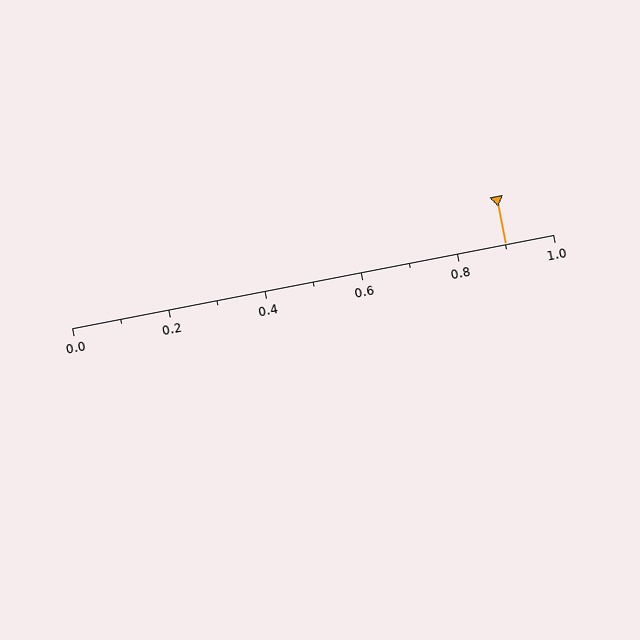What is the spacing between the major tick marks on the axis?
The major ticks are spaced 0.2 apart.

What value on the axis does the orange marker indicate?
The marker indicates approximately 0.9.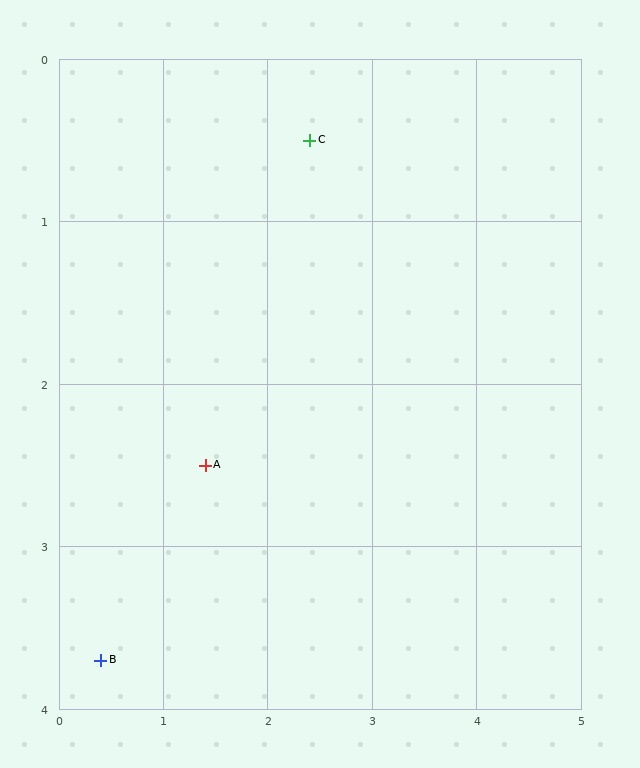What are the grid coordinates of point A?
Point A is at approximately (1.4, 2.5).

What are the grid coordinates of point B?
Point B is at approximately (0.4, 3.7).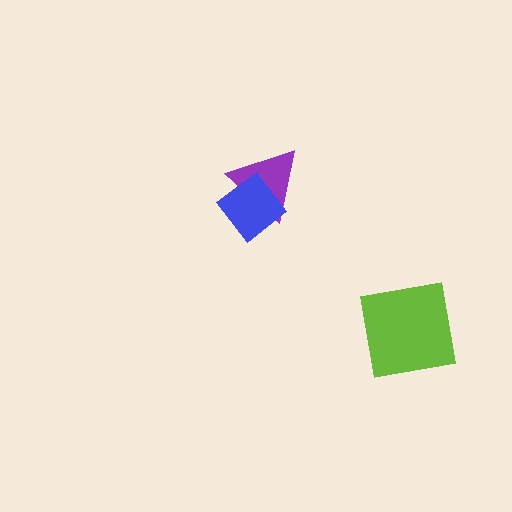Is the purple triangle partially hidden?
Yes, it is partially covered by another shape.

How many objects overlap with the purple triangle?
1 object overlaps with the purple triangle.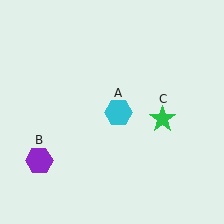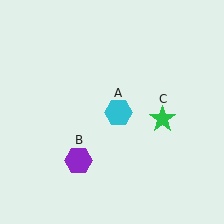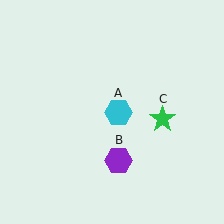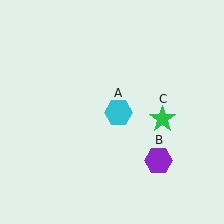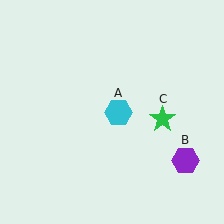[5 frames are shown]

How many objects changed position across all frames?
1 object changed position: purple hexagon (object B).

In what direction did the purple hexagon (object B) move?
The purple hexagon (object B) moved right.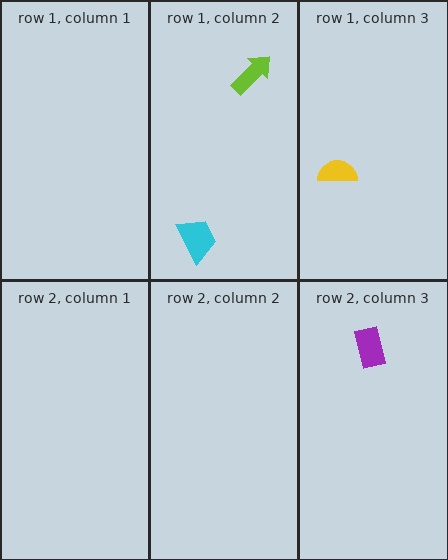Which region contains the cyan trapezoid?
The row 1, column 2 region.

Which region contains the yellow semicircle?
The row 1, column 3 region.